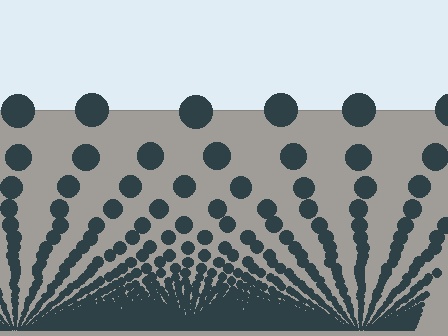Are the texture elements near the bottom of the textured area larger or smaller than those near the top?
Smaller. The gradient is inverted — elements near the bottom are smaller and denser.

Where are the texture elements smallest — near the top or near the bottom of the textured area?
Near the bottom.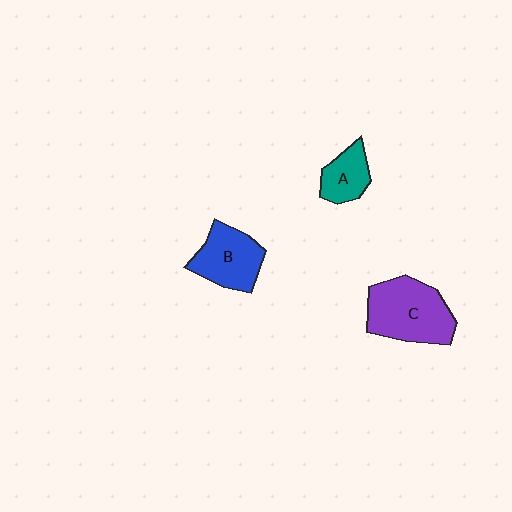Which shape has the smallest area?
Shape A (teal).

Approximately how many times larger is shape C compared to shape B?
Approximately 1.4 times.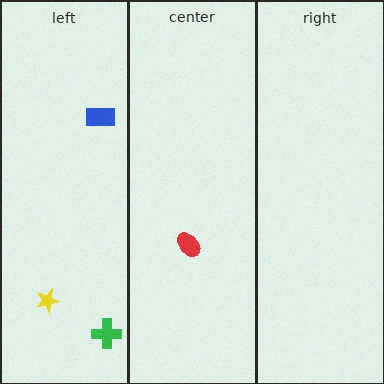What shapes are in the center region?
The red ellipse.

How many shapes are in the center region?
1.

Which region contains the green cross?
The left region.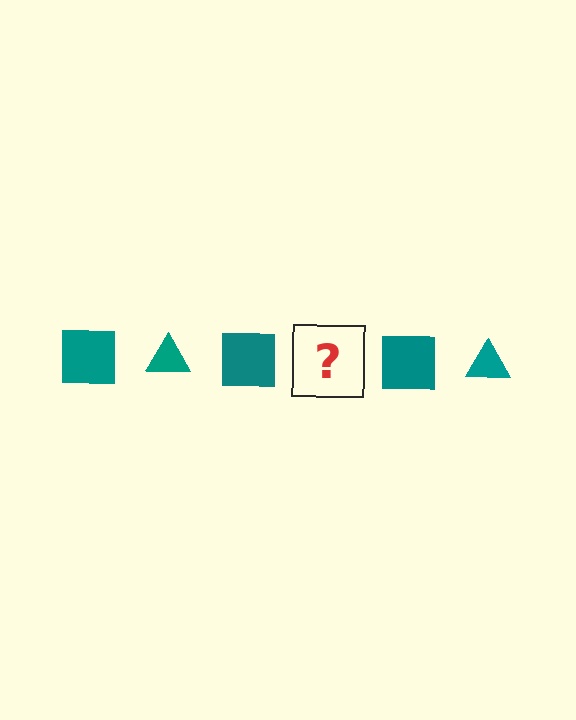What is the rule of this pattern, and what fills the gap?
The rule is that the pattern cycles through square, triangle shapes in teal. The gap should be filled with a teal triangle.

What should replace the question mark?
The question mark should be replaced with a teal triangle.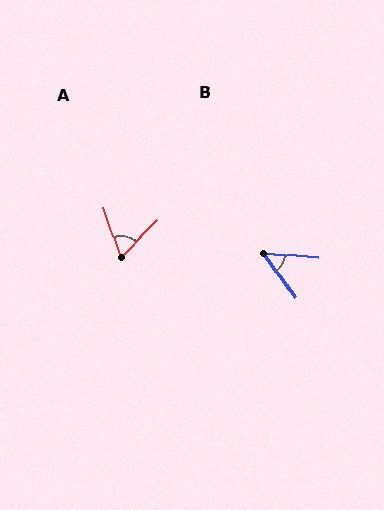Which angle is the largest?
A, at approximately 64 degrees.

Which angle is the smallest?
B, at approximately 50 degrees.